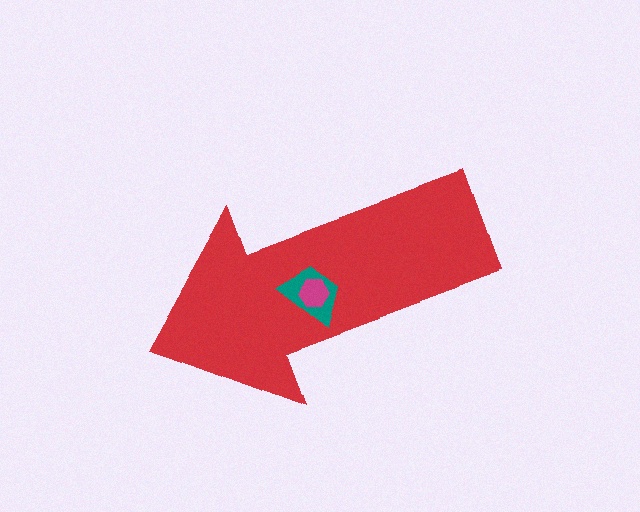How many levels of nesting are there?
3.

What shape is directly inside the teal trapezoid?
The magenta hexagon.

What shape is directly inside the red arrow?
The teal trapezoid.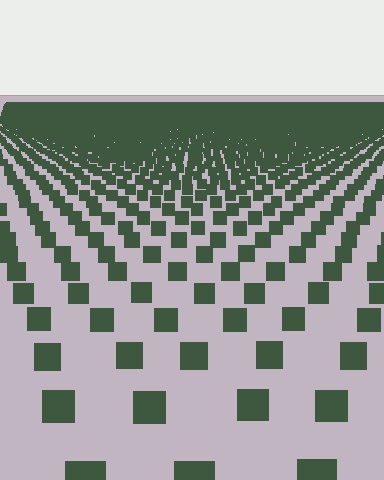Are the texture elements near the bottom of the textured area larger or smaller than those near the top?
Larger. Near the bottom, elements are closer to the viewer and appear at a bigger on-screen size.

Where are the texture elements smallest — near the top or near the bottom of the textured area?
Near the top.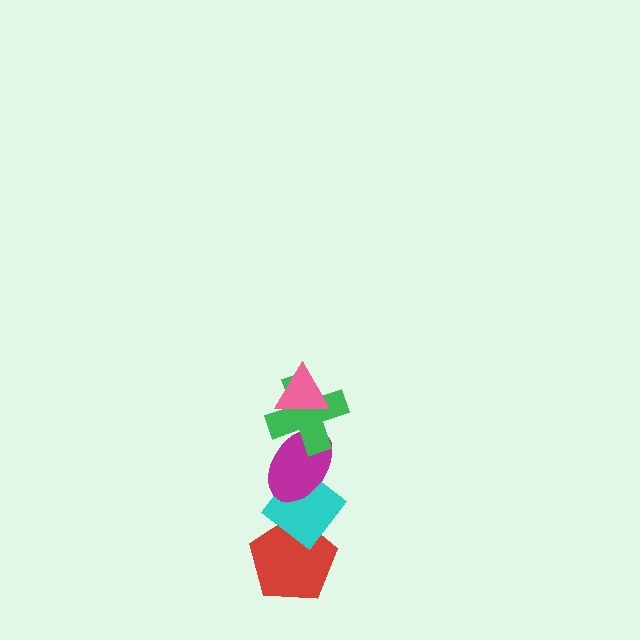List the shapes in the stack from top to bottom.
From top to bottom: the pink triangle, the green cross, the magenta ellipse, the cyan diamond, the red pentagon.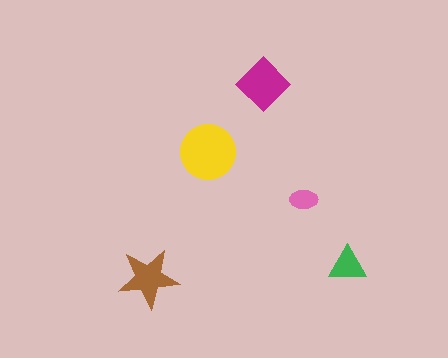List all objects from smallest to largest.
The pink ellipse, the green triangle, the brown star, the magenta diamond, the yellow circle.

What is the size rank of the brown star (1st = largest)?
3rd.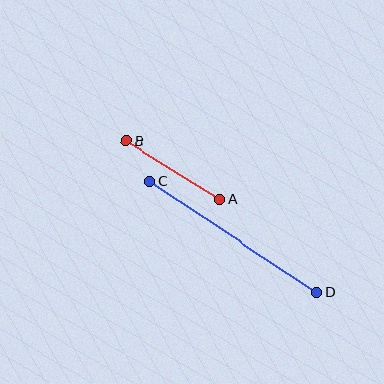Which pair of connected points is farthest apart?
Points C and D are farthest apart.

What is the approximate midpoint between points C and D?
The midpoint is at approximately (233, 237) pixels.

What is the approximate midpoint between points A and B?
The midpoint is at approximately (173, 170) pixels.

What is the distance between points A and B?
The distance is approximately 110 pixels.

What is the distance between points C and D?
The distance is approximately 201 pixels.